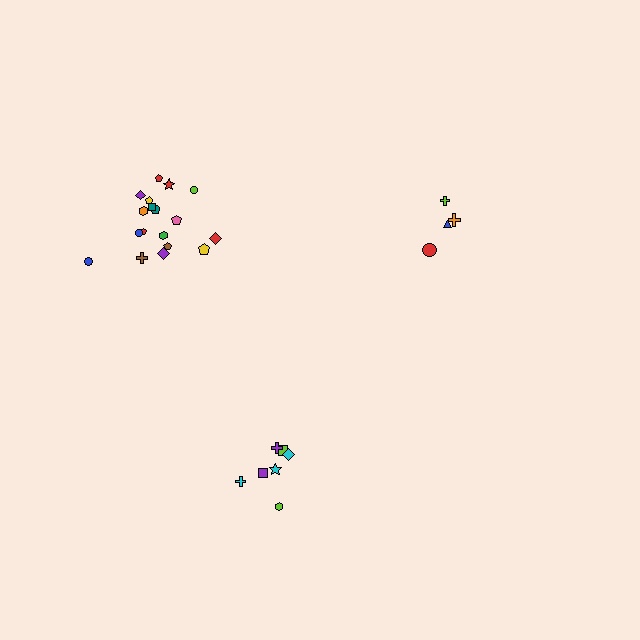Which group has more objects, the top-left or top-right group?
The top-left group.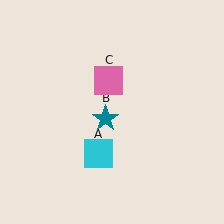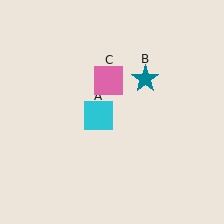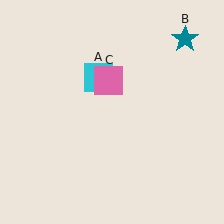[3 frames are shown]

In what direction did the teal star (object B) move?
The teal star (object B) moved up and to the right.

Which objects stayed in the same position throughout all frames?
Pink square (object C) remained stationary.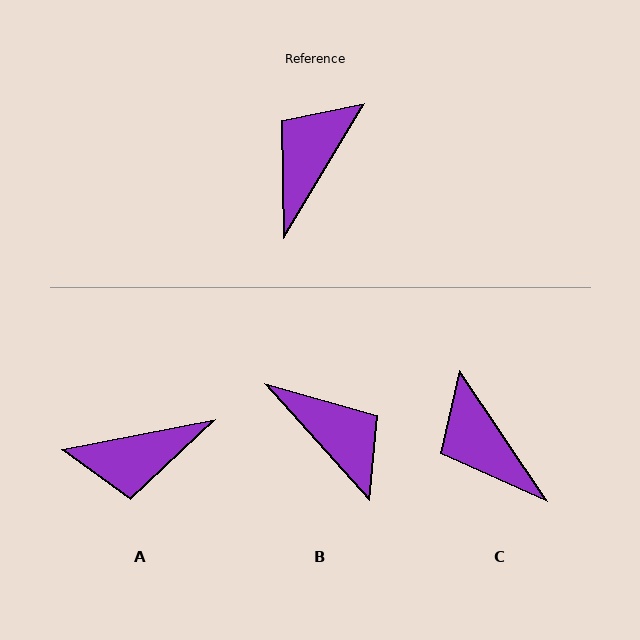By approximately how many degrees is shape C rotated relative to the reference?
Approximately 65 degrees counter-clockwise.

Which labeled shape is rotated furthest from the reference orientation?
A, about 132 degrees away.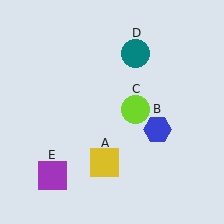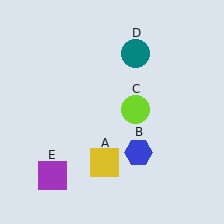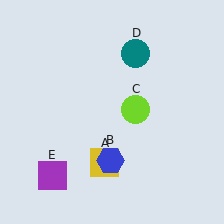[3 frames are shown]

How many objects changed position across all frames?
1 object changed position: blue hexagon (object B).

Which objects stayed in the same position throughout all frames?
Yellow square (object A) and lime circle (object C) and teal circle (object D) and purple square (object E) remained stationary.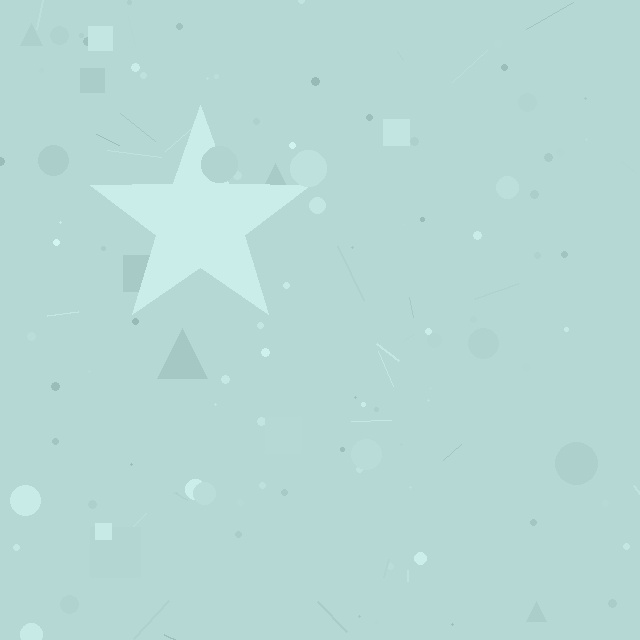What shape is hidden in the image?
A star is hidden in the image.